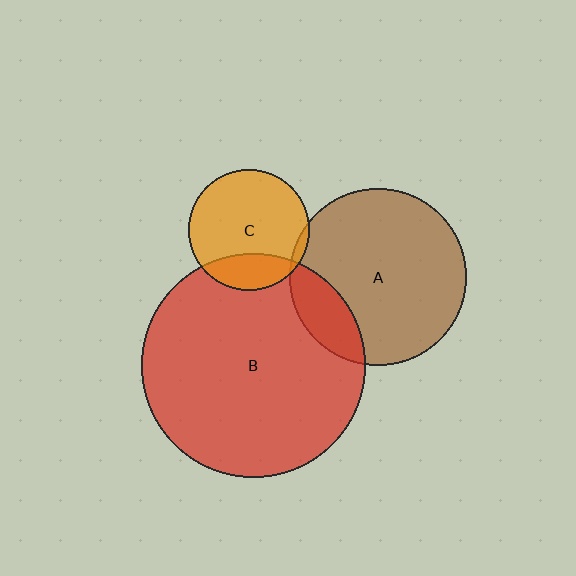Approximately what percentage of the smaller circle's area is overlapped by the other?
Approximately 20%.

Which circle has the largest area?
Circle B (red).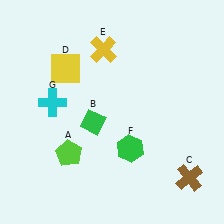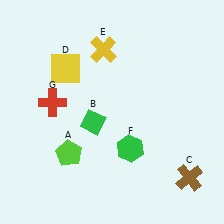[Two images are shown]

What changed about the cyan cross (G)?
In Image 1, G is cyan. In Image 2, it changed to red.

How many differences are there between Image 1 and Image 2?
There is 1 difference between the two images.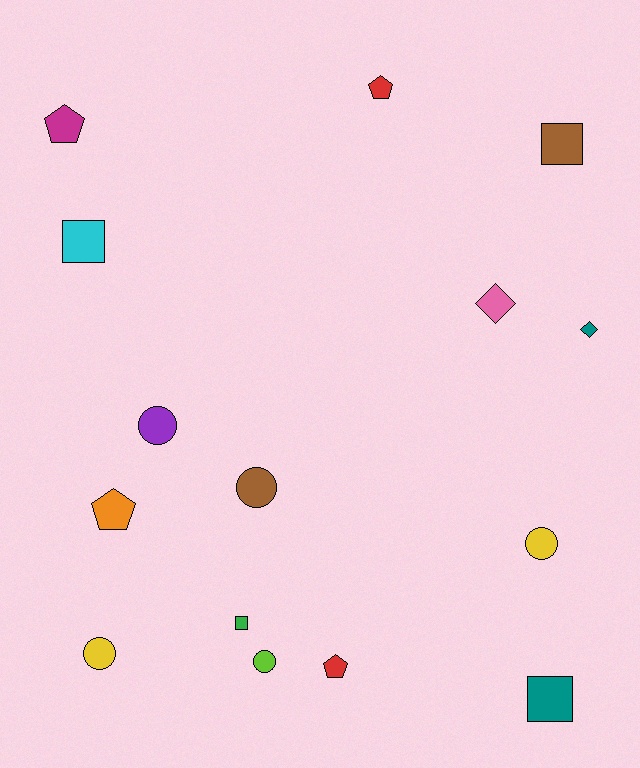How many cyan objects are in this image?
There is 1 cyan object.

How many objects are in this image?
There are 15 objects.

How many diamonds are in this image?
There are 2 diamonds.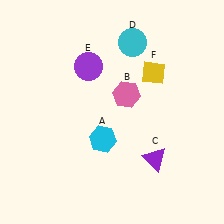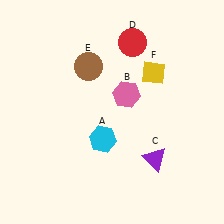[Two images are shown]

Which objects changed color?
D changed from cyan to red. E changed from purple to brown.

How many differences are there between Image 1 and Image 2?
There are 2 differences between the two images.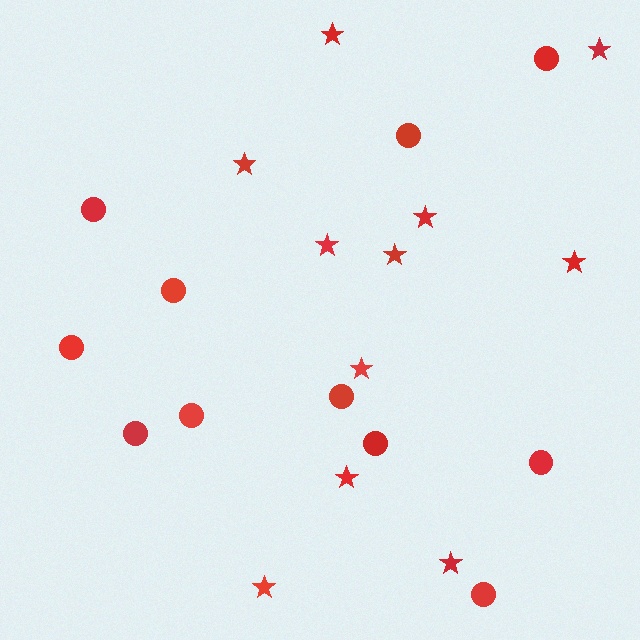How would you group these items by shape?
There are 2 groups: one group of stars (11) and one group of circles (11).